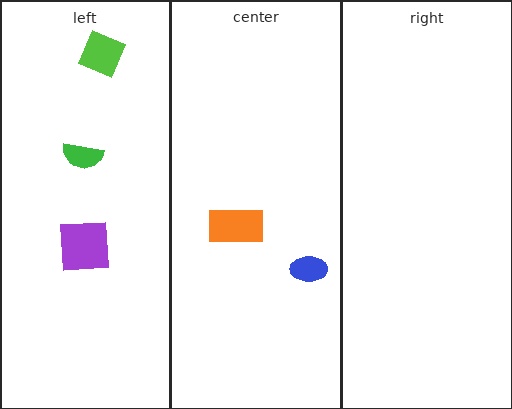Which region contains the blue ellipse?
The center region.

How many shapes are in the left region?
3.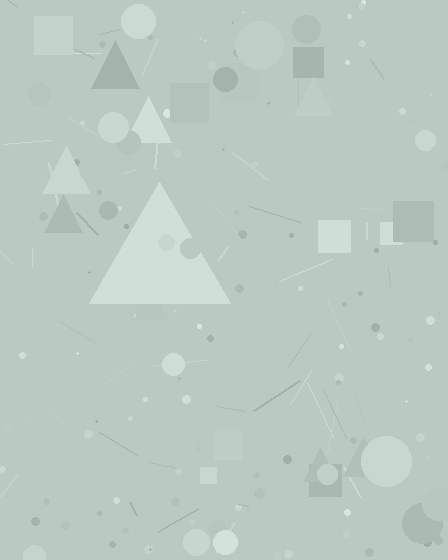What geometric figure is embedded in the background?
A triangle is embedded in the background.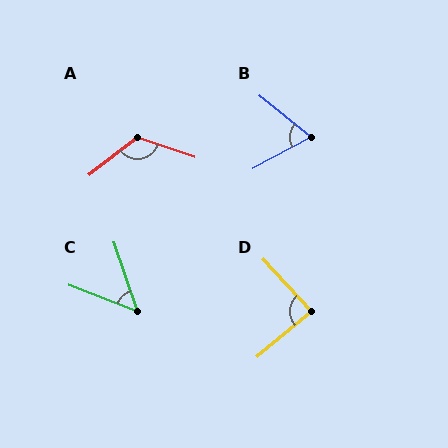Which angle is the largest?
A, at approximately 124 degrees.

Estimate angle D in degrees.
Approximately 87 degrees.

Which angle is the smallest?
C, at approximately 50 degrees.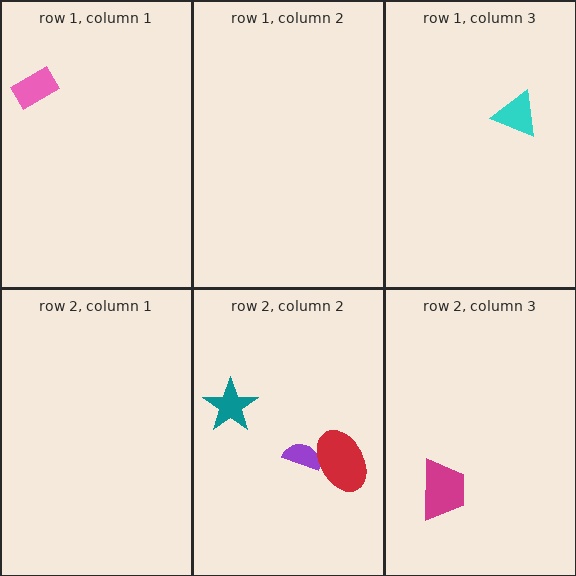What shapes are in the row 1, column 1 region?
The pink rectangle.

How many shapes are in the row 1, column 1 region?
1.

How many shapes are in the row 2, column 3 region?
1.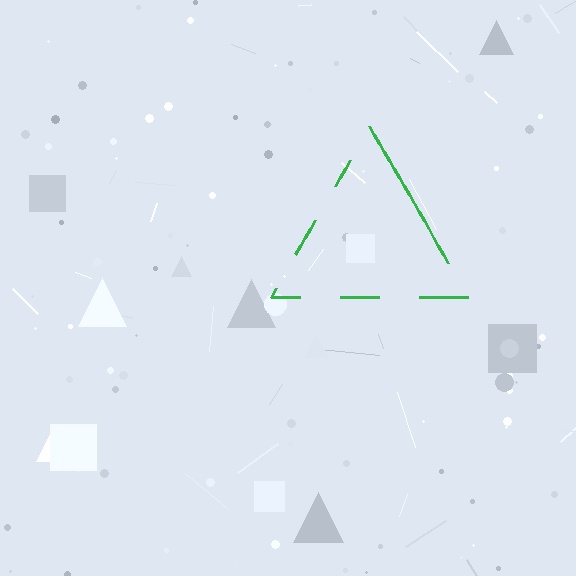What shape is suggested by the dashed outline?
The dashed outline suggests a triangle.